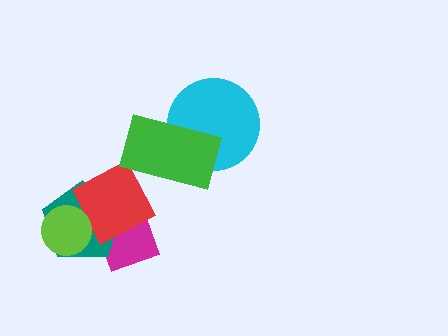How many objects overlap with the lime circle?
2 objects overlap with the lime circle.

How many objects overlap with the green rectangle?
2 objects overlap with the green rectangle.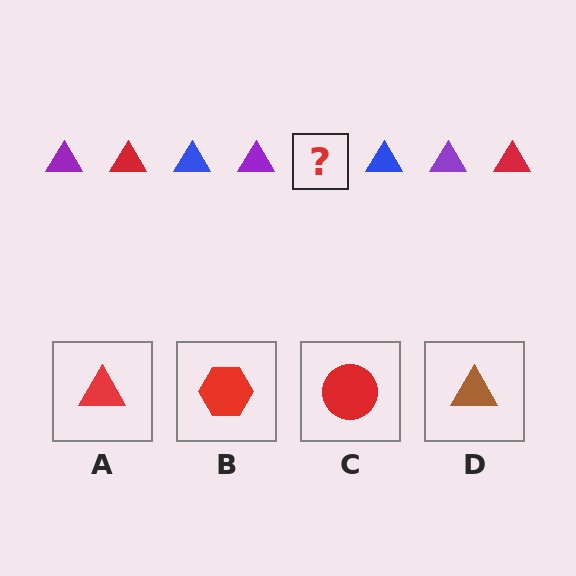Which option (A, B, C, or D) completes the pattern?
A.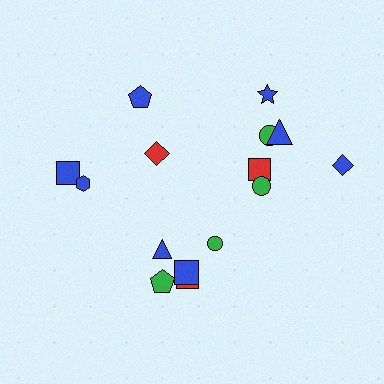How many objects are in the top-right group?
There are 6 objects.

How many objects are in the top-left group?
There are 4 objects.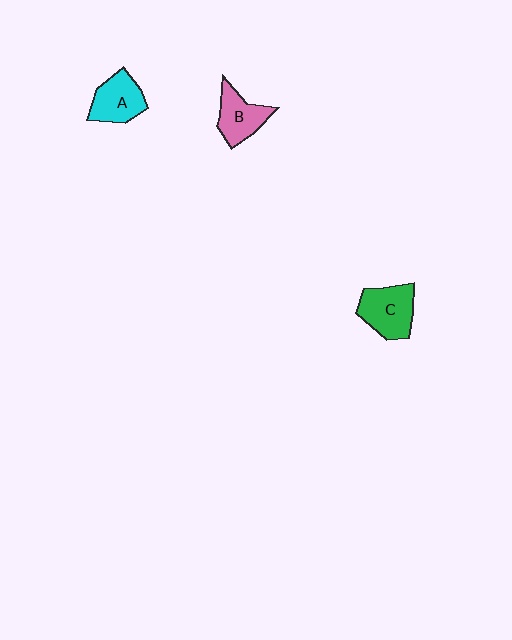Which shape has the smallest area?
Shape B (pink).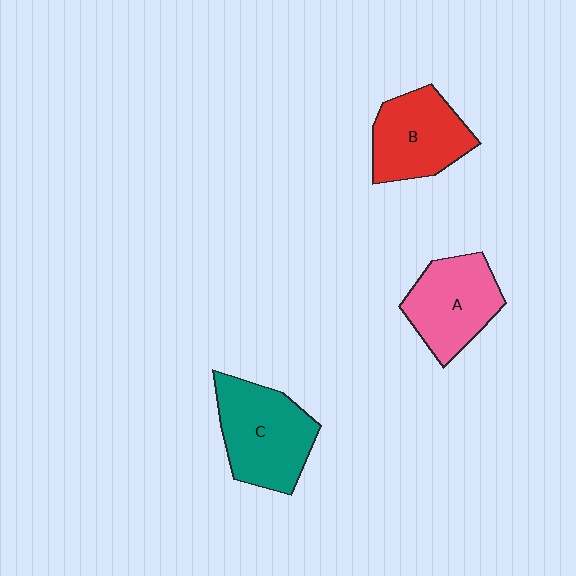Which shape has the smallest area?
Shape A (pink).